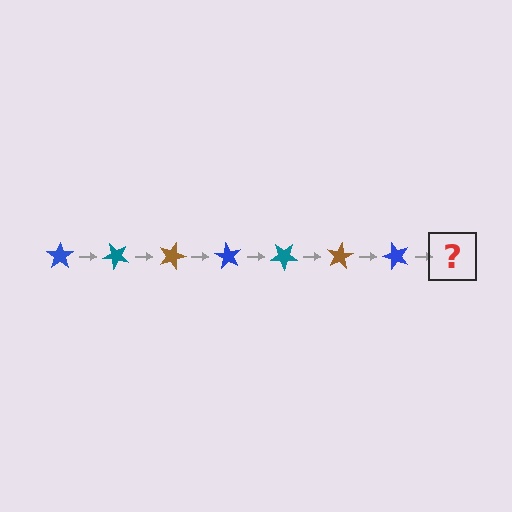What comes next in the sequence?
The next element should be a teal star, rotated 315 degrees from the start.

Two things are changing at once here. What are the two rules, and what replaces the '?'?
The two rules are that it rotates 45 degrees each step and the color cycles through blue, teal, and brown. The '?' should be a teal star, rotated 315 degrees from the start.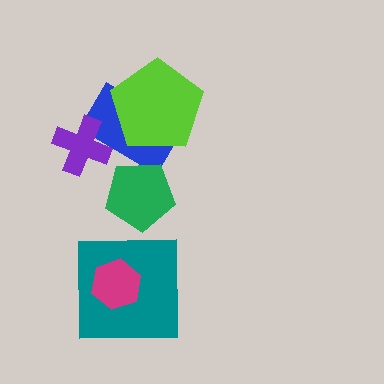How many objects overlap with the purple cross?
1 object overlaps with the purple cross.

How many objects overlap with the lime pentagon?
1 object overlaps with the lime pentagon.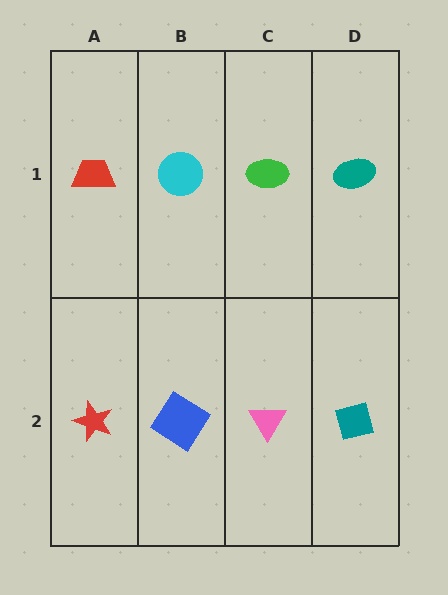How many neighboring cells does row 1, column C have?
3.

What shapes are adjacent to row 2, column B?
A cyan circle (row 1, column B), a red star (row 2, column A), a pink triangle (row 2, column C).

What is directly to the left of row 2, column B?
A red star.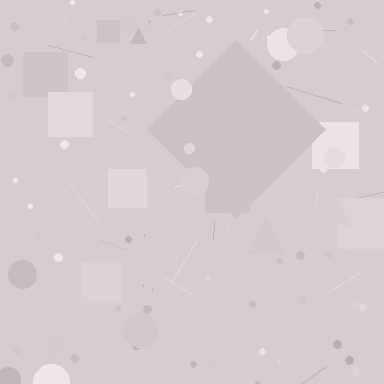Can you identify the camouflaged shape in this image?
The camouflaged shape is a diamond.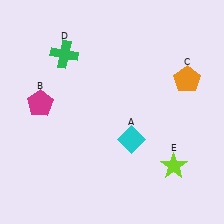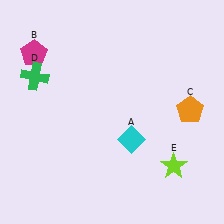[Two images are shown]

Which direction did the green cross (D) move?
The green cross (D) moved left.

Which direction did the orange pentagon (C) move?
The orange pentagon (C) moved down.